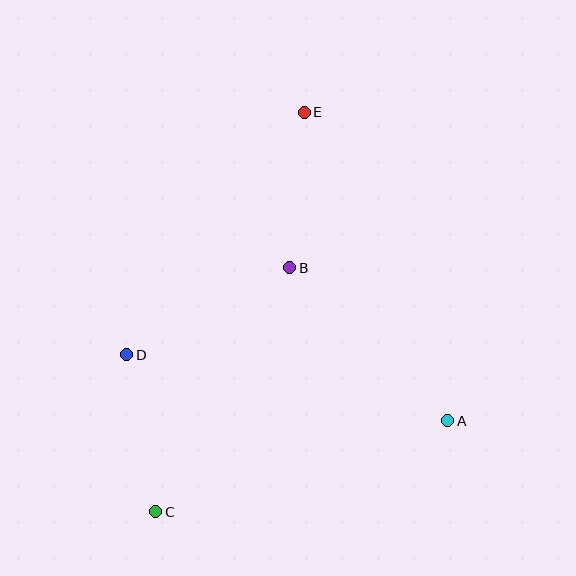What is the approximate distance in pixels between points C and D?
The distance between C and D is approximately 160 pixels.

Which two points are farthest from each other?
Points C and E are farthest from each other.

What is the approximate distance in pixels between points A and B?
The distance between A and B is approximately 220 pixels.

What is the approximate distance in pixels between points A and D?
The distance between A and D is approximately 327 pixels.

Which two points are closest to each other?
Points B and E are closest to each other.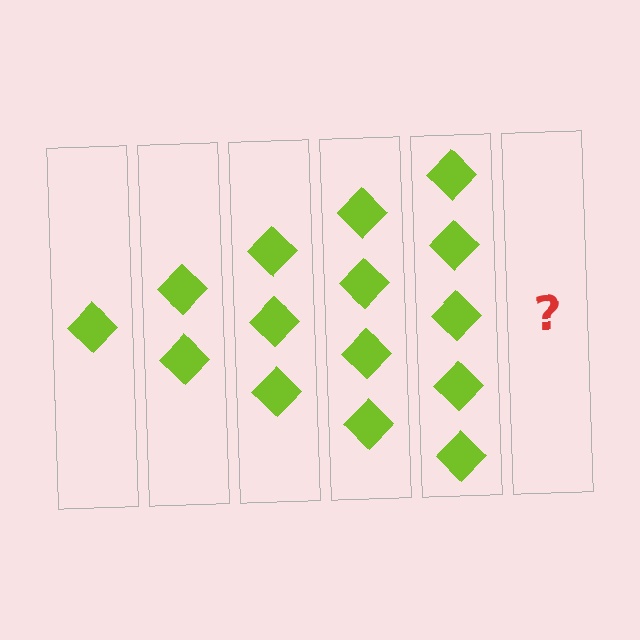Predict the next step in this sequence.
The next step is 6 diamonds.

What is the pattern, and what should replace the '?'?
The pattern is that each step adds one more diamond. The '?' should be 6 diamonds.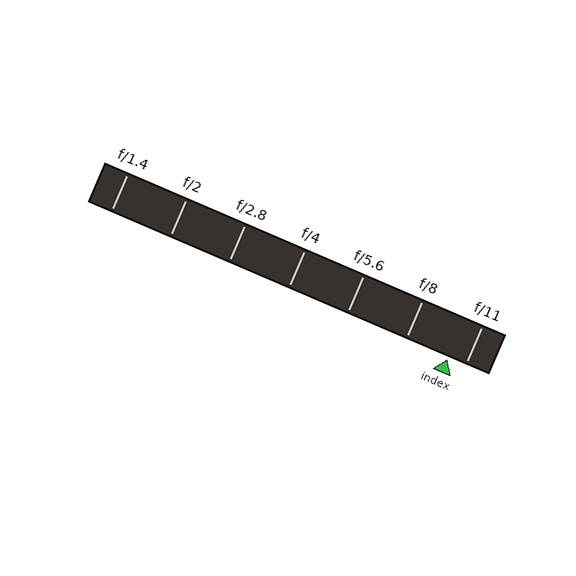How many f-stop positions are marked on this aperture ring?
There are 7 f-stop positions marked.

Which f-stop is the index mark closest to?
The index mark is closest to f/11.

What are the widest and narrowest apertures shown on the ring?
The widest aperture shown is f/1.4 and the narrowest is f/11.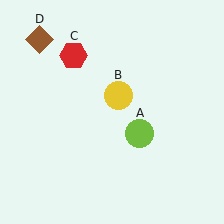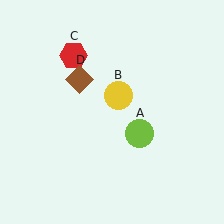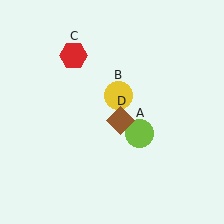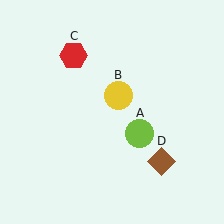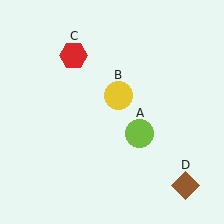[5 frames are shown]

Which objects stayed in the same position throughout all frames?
Lime circle (object A) and yellow circle (object B) and red hexagon (object C) remained stationary.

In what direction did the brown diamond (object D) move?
The brown diamond (object D) moved down and to the right.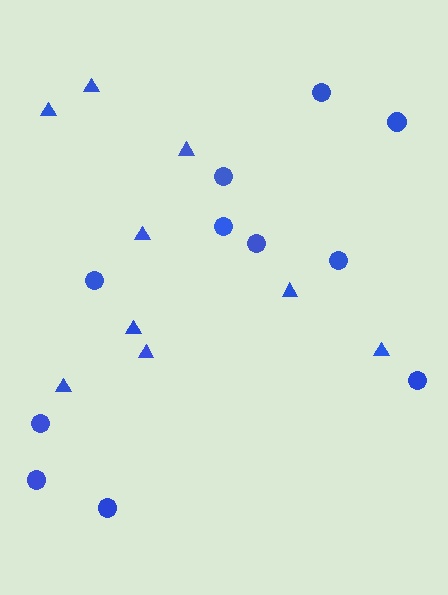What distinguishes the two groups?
There are 2 groups: one group of triangles (9) and one group of circles (11).